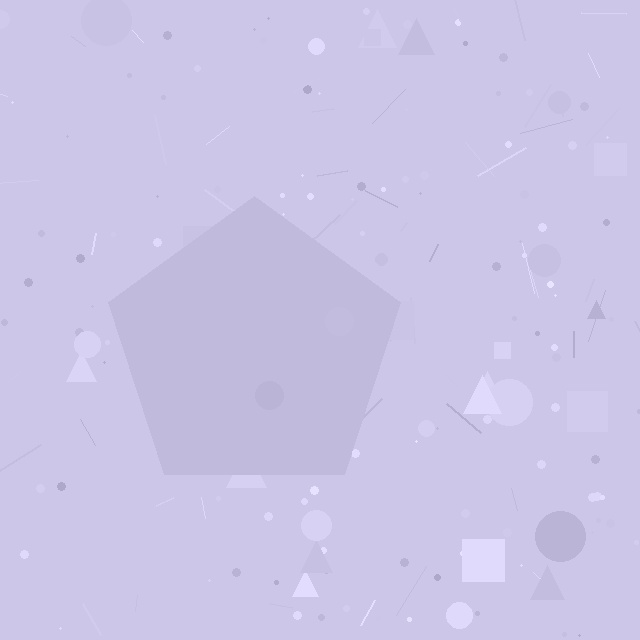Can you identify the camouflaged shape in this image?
The camouflaged shape is a pentagon.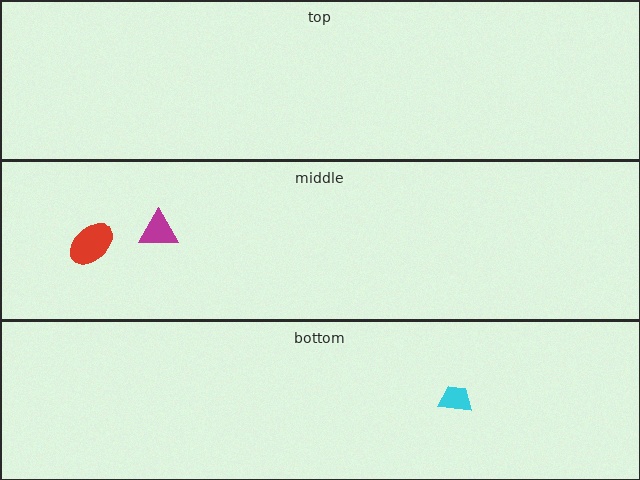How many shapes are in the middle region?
2.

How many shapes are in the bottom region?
1.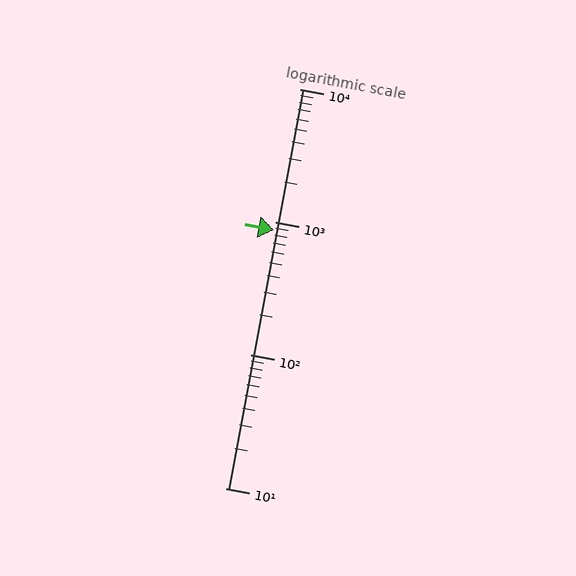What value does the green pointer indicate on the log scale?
The pointer indicates approximately 870.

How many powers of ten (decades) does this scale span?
The scale spans 3 decades, from 10 to 10000.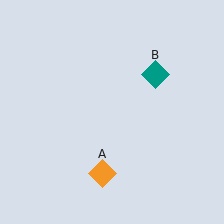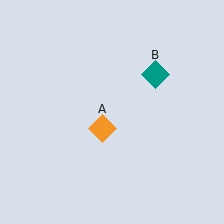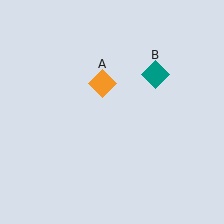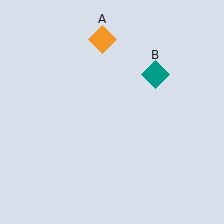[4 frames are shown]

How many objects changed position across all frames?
1 object changed position: orange diamond (object A).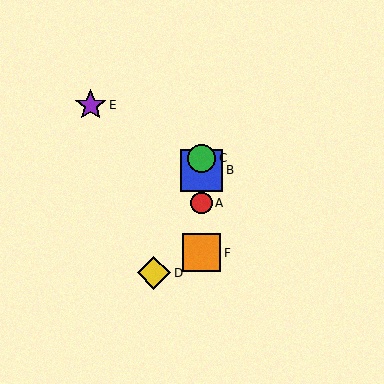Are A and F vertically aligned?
Yes, both are at x≈201.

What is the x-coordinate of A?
Object A is at x≈201.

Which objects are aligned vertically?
Objects A, B, C, F are aligned vertically.